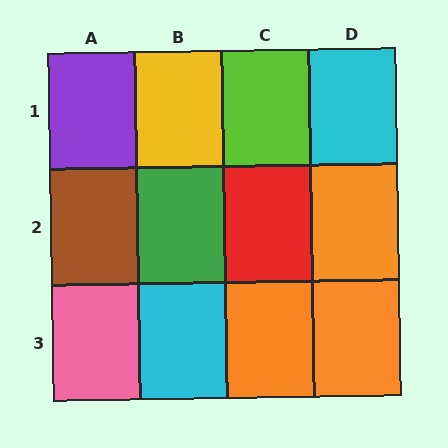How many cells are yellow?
1 cell is yellow.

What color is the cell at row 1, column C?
Lime.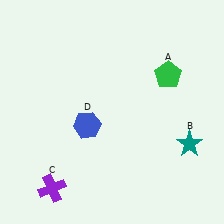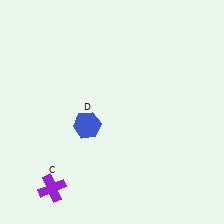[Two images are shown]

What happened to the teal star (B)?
The teal star (B) was removed in Image 2. It was in the bottom-right area of Image 1.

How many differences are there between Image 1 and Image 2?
There are 2 differences between the two images.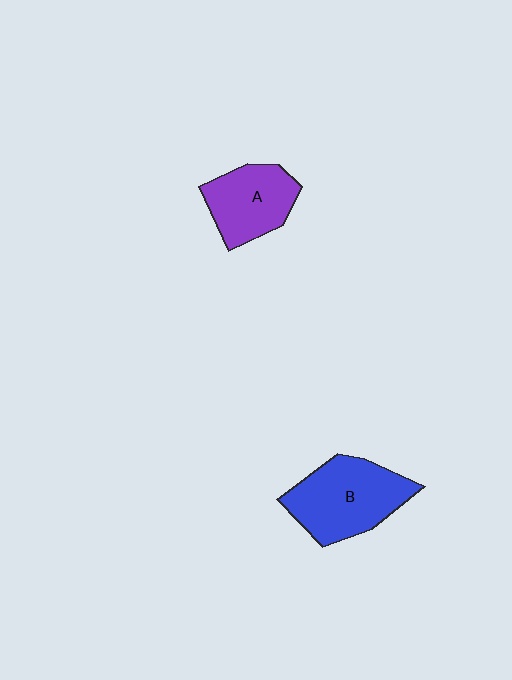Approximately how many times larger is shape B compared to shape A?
Approximately 1.3 times.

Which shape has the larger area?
Shape B (blue).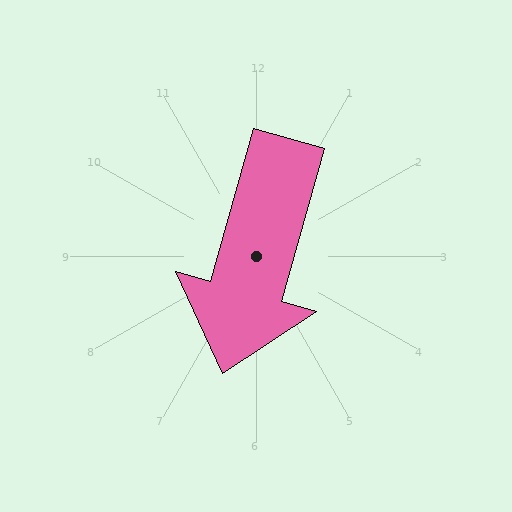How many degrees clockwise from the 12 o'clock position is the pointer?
Approximately 196 degrees.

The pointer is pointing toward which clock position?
Roughly 7 o'clock.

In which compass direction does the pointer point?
South.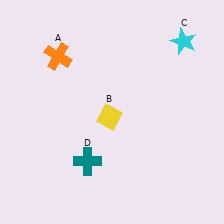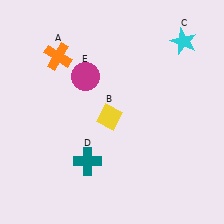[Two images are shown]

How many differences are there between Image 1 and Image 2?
There is 1 difference between the two images.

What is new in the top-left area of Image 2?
A magenta circle (E) was added in the top-left area of Image 2.